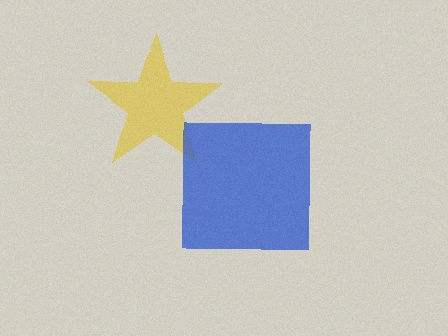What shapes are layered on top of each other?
The layered shapes are: a yellow star, a blue square.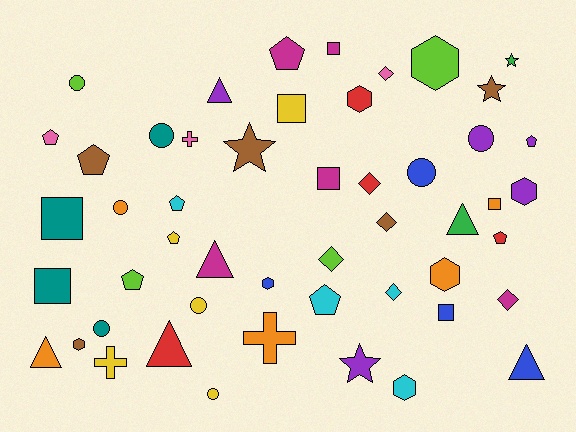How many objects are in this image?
There are 50 objects.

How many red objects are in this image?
There are 4 red objects.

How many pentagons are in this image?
There are 9 pentagons.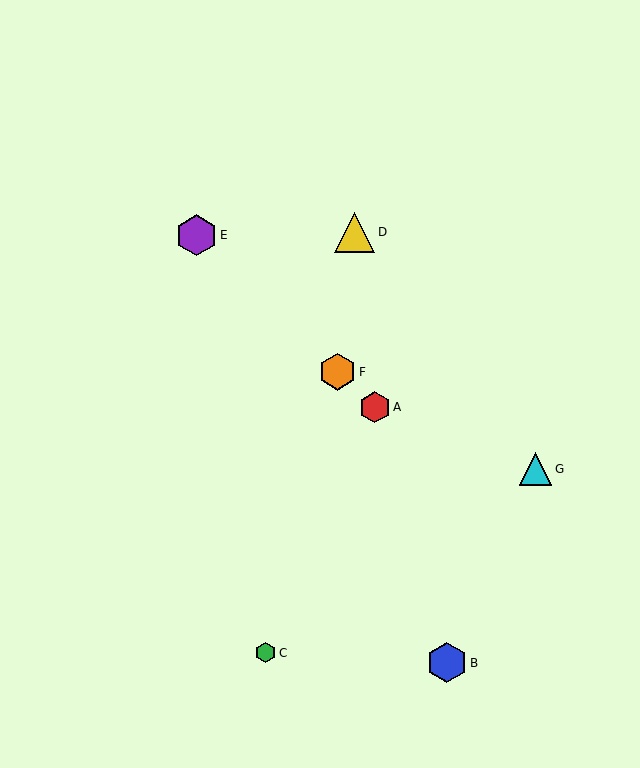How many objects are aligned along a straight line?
3 objects (A, E, F) are aligned along a straight line.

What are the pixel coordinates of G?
Object G is at (536, 469).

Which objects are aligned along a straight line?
Objects A, E, F are aligned along a straight line.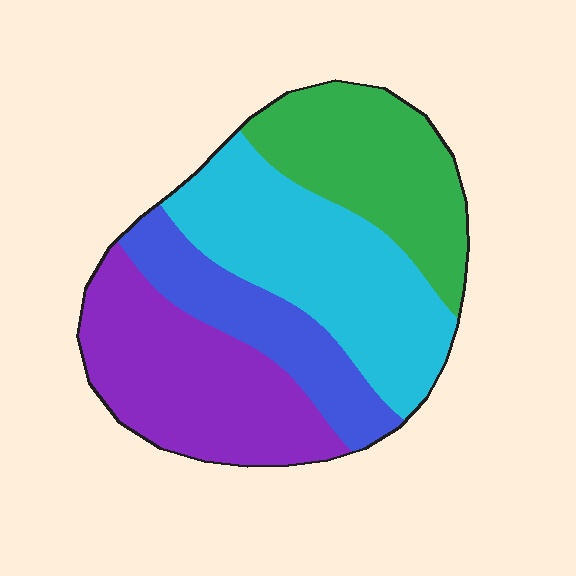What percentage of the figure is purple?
Purple takes up between a quarter and a half of the figure.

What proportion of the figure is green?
Green takes up about one quarter (1/4) of the figure.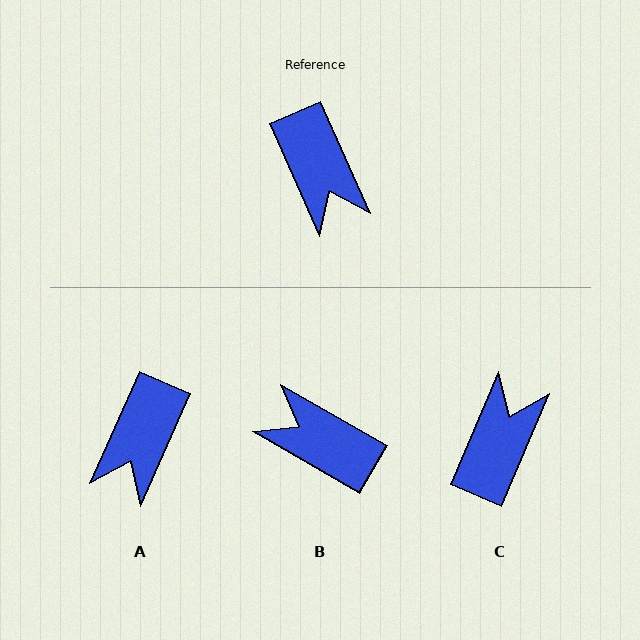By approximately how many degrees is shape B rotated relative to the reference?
Approximately 144 degrees clockwise.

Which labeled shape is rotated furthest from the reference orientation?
B, about 144 degrees away.